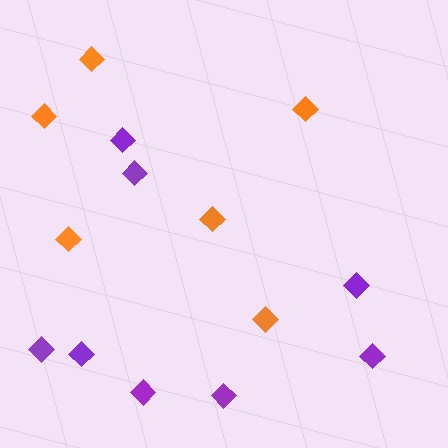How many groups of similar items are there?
There are 2 groups: one group of orange diamonds (6) and one group of purple diamonds (8).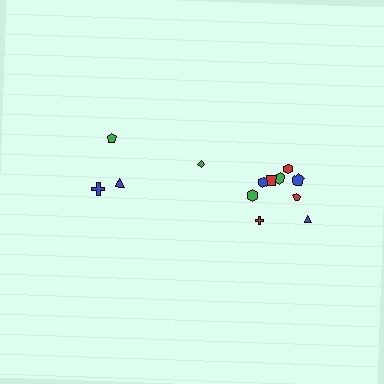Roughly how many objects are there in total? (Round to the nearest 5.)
Roughly 15 objects in total.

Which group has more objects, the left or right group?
The right group.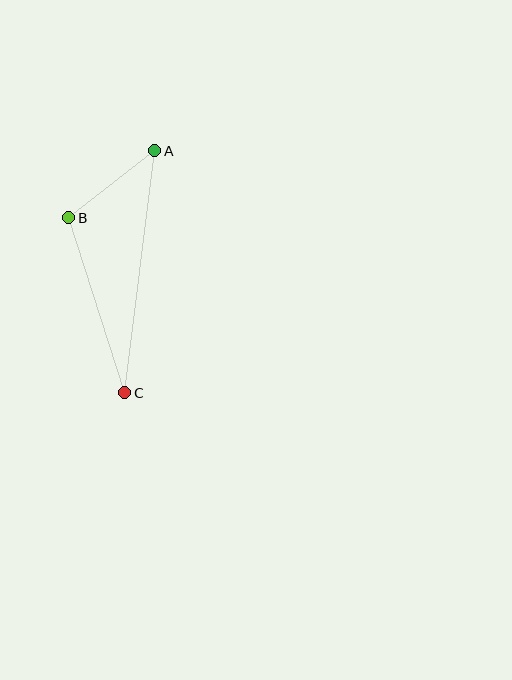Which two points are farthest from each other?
Points A and C are farthest from each other.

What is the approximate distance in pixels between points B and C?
The distance between B and C is approximately 184 pixels.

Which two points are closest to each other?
Points A and B are closest to each other.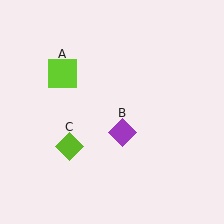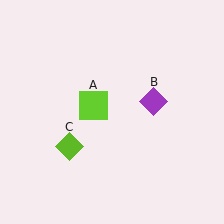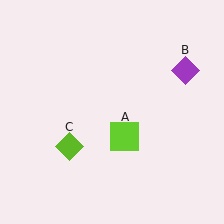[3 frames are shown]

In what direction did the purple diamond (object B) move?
The purple diamond (object B) moved up and to the right.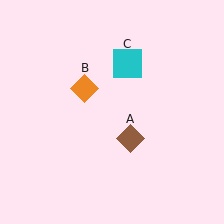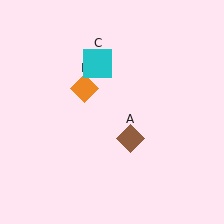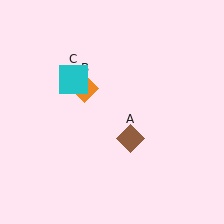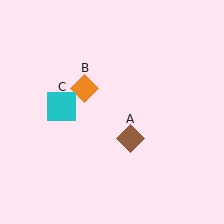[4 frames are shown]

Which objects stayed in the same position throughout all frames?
Brown diamond (object A) and orange diamond (object B) remained stationary.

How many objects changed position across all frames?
1 object changed position: cyan square (object C).